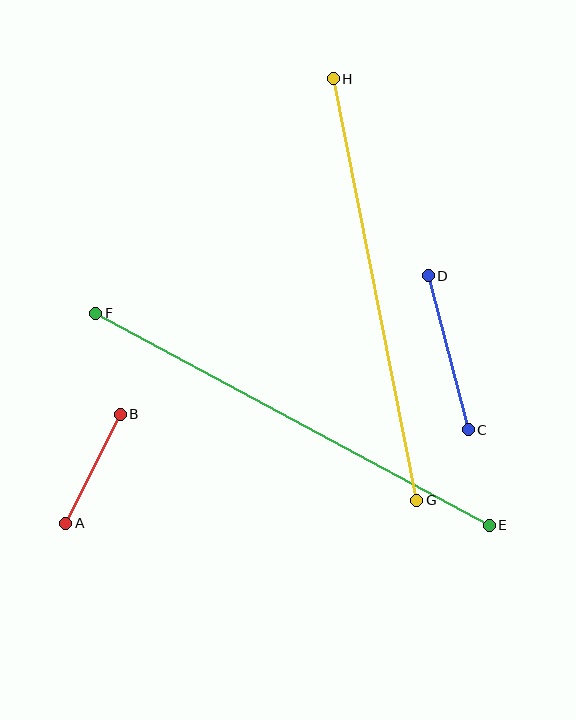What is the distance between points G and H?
The distance is approximately 430 pixels.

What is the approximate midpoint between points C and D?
The midpoint is at approximately (448, 353) pixels.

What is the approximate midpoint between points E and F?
The midpoint is at approximately (293, 419) pixels.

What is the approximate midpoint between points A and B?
The midpoint is at approximately (93, 469) pixels.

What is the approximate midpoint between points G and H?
The midpoint is at approximately (375, 289) pixels.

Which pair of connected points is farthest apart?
Points E and F are farthest apart.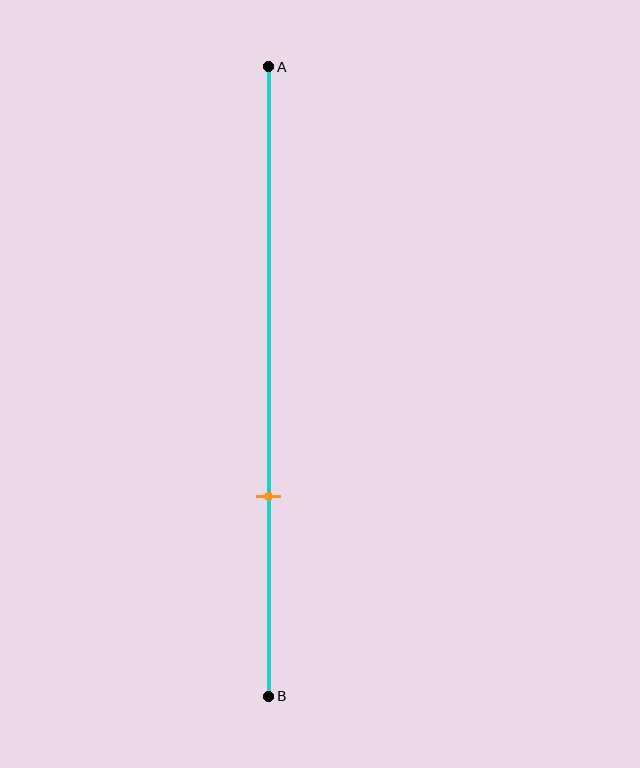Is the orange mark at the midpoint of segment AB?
No, the mark is at about 70% from A, not at the 50% midpoint.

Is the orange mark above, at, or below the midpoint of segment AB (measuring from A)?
The orange mark is below the midpoint of segment AB.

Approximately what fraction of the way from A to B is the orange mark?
The orange mark is approximately 70% of the way from A to B.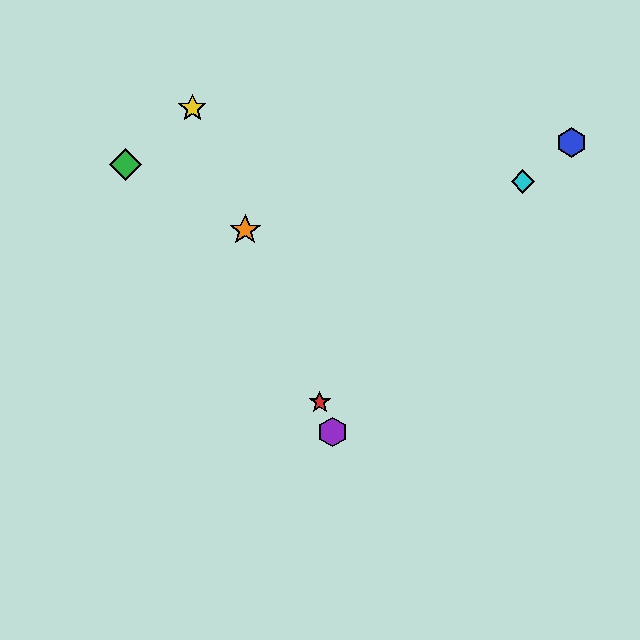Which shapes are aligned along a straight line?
The red star, the yellow star, the purple hexagon, the orange star are aligned along a straight line.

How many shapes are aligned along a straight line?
4 shapes (the red star, the yellow star, the purple hexagon, the orange star) are aligned along a straight line.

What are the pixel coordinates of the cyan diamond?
The cyan diamond is at (523, 182).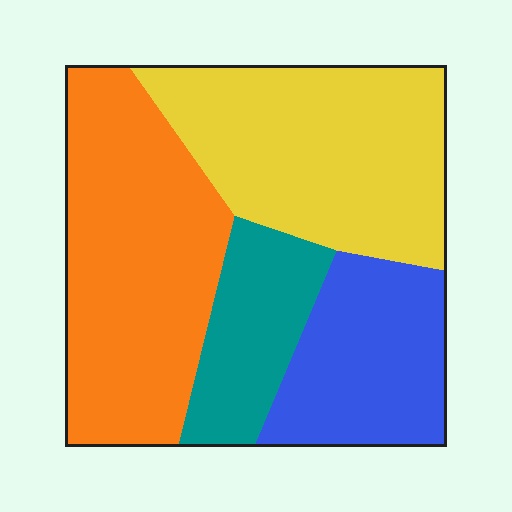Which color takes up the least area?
Teal, at roughly 15%.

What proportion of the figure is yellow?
Yellow covers 32% of the figure.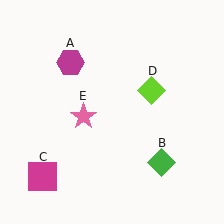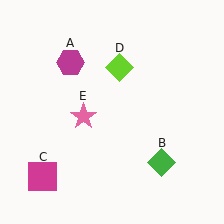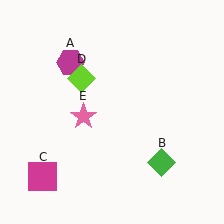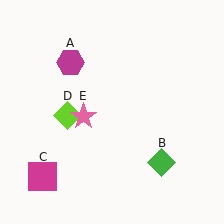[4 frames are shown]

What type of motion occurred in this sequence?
The lime diamond (object D) rotated counterclockwise around the center of the scene.